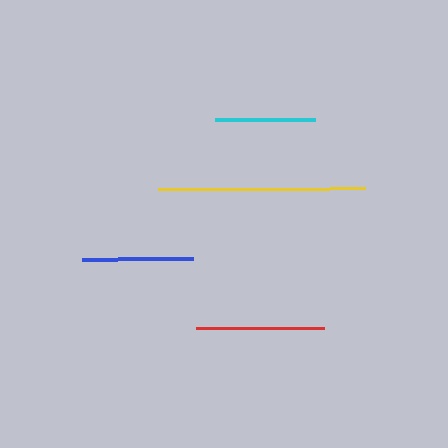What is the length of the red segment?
The red segment is approximately 128 pixels long.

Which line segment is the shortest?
The cyan line is the shortest at approximately 100 pixels.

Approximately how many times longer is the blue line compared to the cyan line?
The blue line is approximately 1.1 times the length of the cyan line.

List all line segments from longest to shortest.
From longest to shortest: yellow, red, blue, cyan.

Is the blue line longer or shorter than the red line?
The red line is longer than the blue line.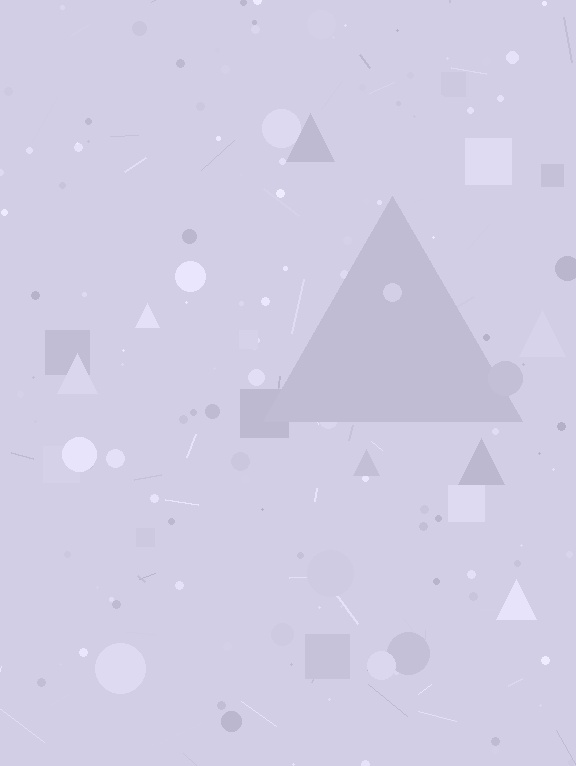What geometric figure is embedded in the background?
A triangle is embedded in the background.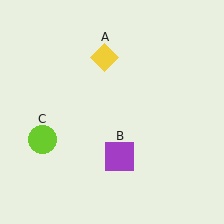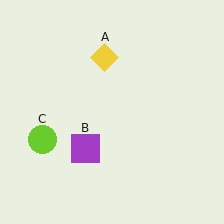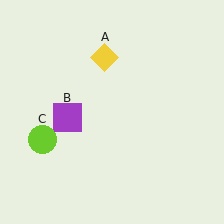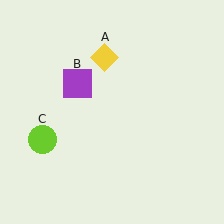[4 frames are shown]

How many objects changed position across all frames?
1 object changed position: purple square (object B).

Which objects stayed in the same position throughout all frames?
Yellow diamond (object A) and lime circle (object C) remained stationary.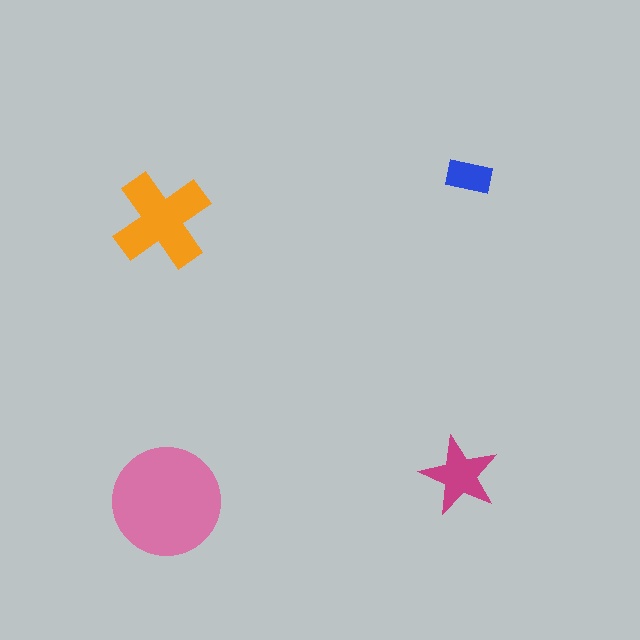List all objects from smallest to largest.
The blue rectangle, the magenta star, the orange cross, the pink circle.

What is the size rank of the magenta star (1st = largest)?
3rd.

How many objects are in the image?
There are 4 objects in the image.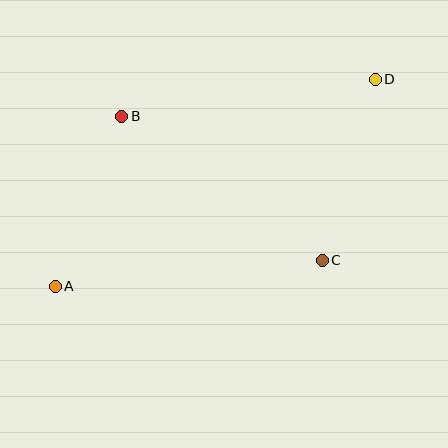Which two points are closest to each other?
Points A and B are closest to each other.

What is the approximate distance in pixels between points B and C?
The distance between B and C is approximately 247 pixels.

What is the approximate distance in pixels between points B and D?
The distance between B and D is approximately 256 pixels.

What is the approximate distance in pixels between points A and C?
The distance between A and C is approximately 269 pixels.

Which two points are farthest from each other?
Points A and D are farthest from each other.